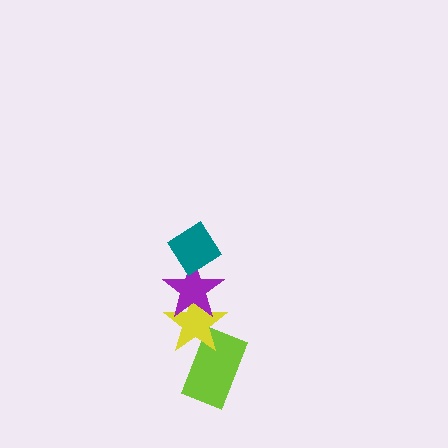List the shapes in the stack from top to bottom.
From top to bottom: the teal diamond, the purple star, the yellow star, the lime rectangle.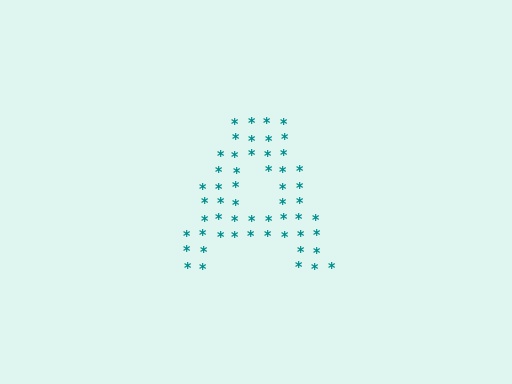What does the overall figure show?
The overall figure shows the letter A.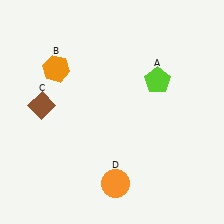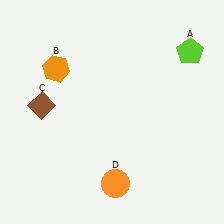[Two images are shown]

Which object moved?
The lime pentagon (A) moved right.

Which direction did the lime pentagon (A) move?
The lime pentagon (A) moved right.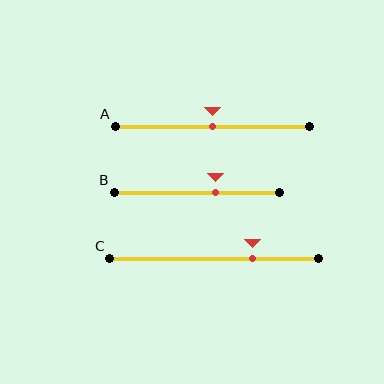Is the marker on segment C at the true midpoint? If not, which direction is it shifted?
No, the marker on segment C is shifted to the right by about 18% of the segment length.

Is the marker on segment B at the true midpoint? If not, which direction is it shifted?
No, the marker on segment B is shifted to the right by about 11% of the segment length.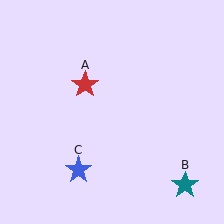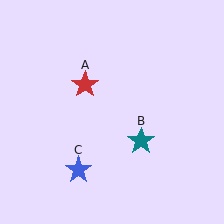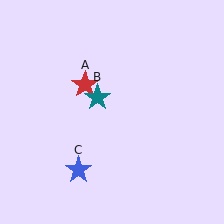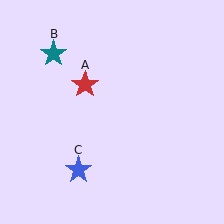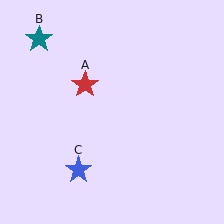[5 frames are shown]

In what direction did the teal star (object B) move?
The teal star (object B) moved up and to the left.